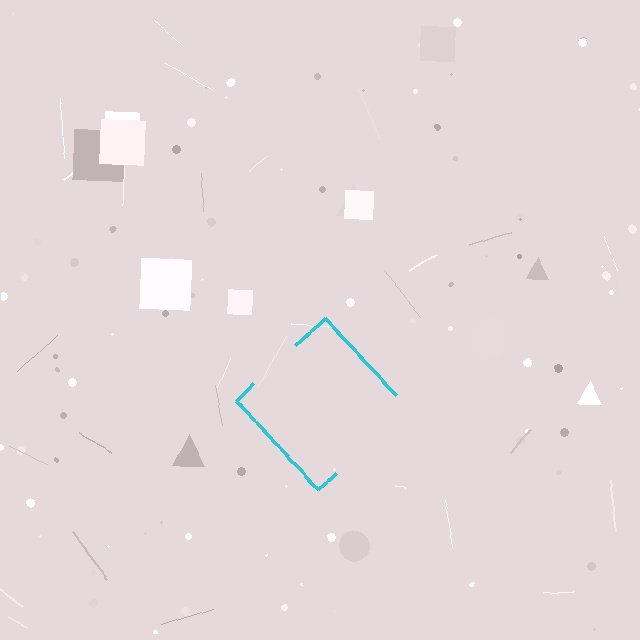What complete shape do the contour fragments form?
The contour fragments form a diamond.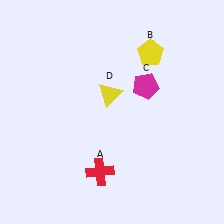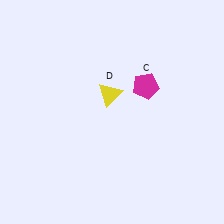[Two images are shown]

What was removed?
The red cross (A), the yellow pentagon (B) were removed in Image 2.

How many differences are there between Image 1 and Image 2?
There are 2 differences between the two images.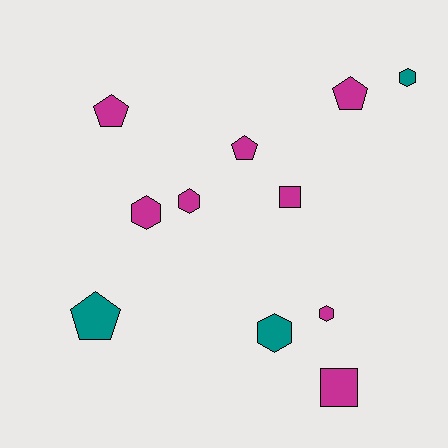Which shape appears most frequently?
Hexagon, with 5 objects.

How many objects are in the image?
There are 11 objects.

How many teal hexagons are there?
There are 2 teal hexagons.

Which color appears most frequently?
Magenta, with 8 objects.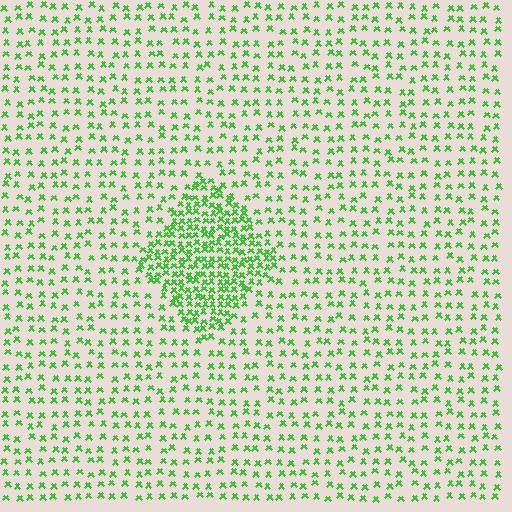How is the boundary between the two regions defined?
The boundary is defined by a change in element density (approximately 2.4x ratio). All elements are the same color, size, and shape.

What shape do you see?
I see a diamond.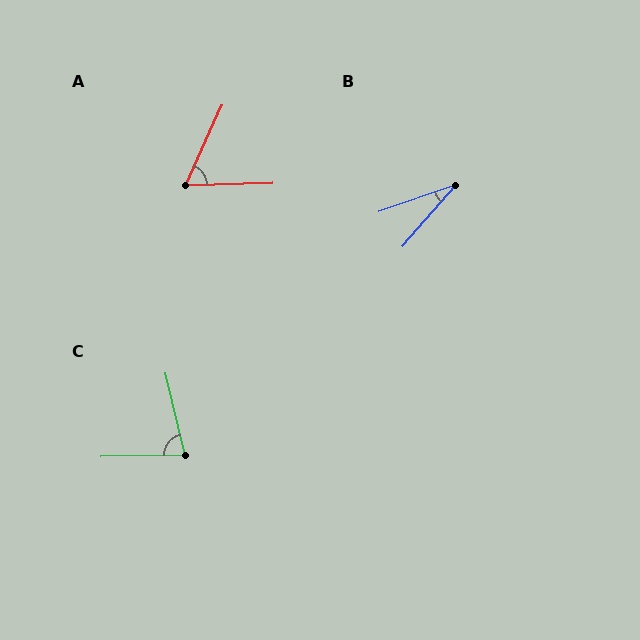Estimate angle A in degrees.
Approximately 64 degrees.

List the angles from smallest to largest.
B (30°), A (64°), C (78°).